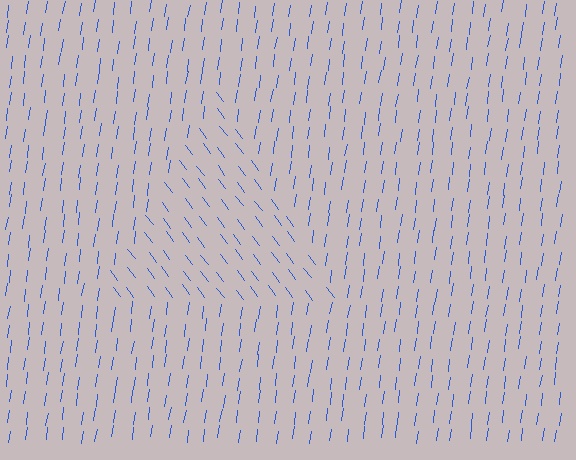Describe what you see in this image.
The image is filled with small blue line segments. A triangle region in the image has lines oriented differently from the surrounding lines, creating a visible texture boundary.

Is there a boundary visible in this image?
Yes, there is a texture boundary formed by a change in line orientation.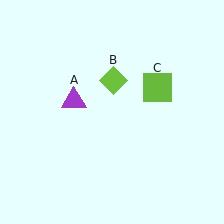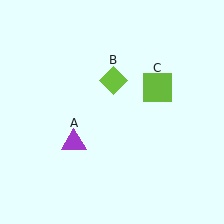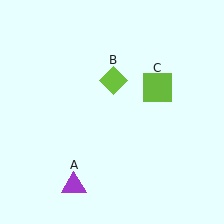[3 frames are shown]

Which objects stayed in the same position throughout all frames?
Lime diamond (object B) and lime square (object C) remained stationary.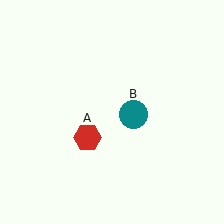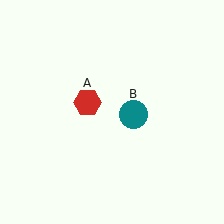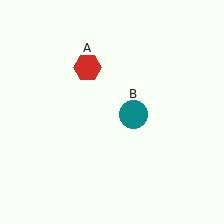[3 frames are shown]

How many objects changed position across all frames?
1 object changed position: red hexagon (object A).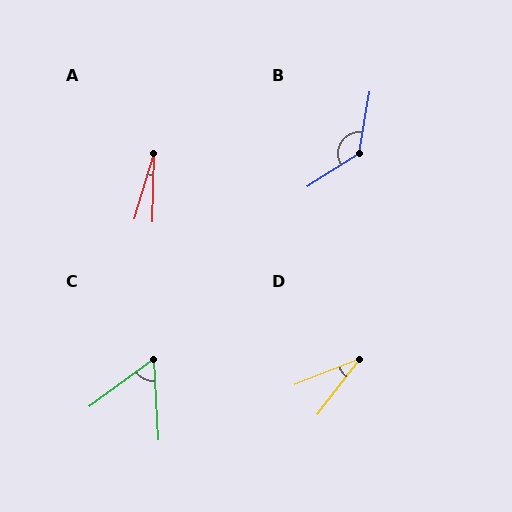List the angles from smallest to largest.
A (16°), D (31°), C (57°), B (132°).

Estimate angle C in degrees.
Approximately 57 degrees.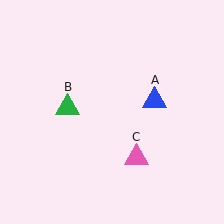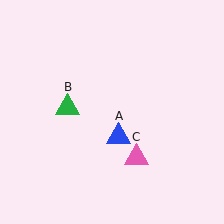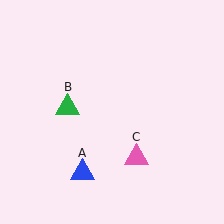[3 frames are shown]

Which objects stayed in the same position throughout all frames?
Green triangle (object B) and pink triangle (object C) remained stationary.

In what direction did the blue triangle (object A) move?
The blue triangle (object A) moved down and to the left.